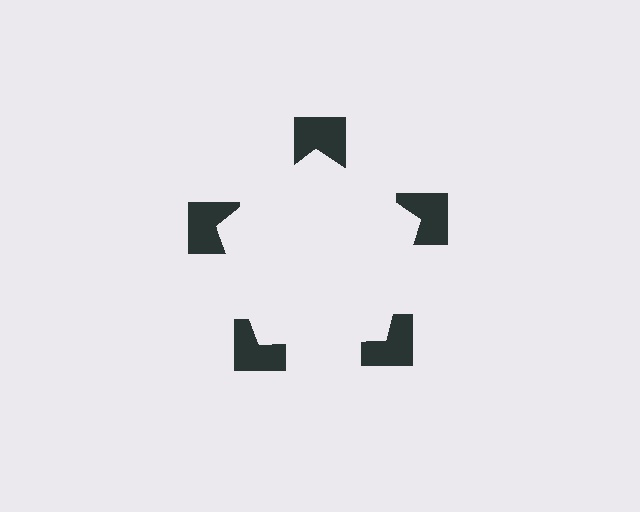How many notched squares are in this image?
There are 5 — one at each vertex of the illusory pentagon.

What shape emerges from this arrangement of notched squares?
An illusory pentagon — its edges are inferred from the aligned wedge cuts in the notched squares, not physically drawn.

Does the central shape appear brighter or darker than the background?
It typically appears slightly brighter than the background, even though no actual brightness change is drawn.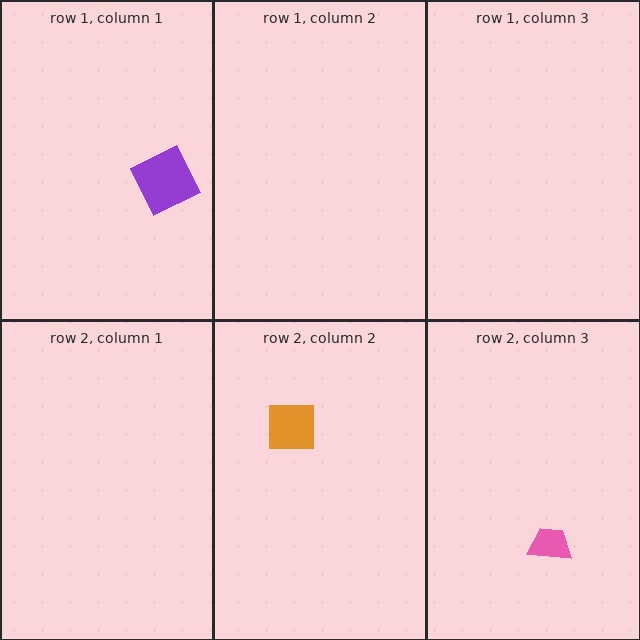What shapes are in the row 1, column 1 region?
The purple diamond.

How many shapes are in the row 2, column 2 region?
1.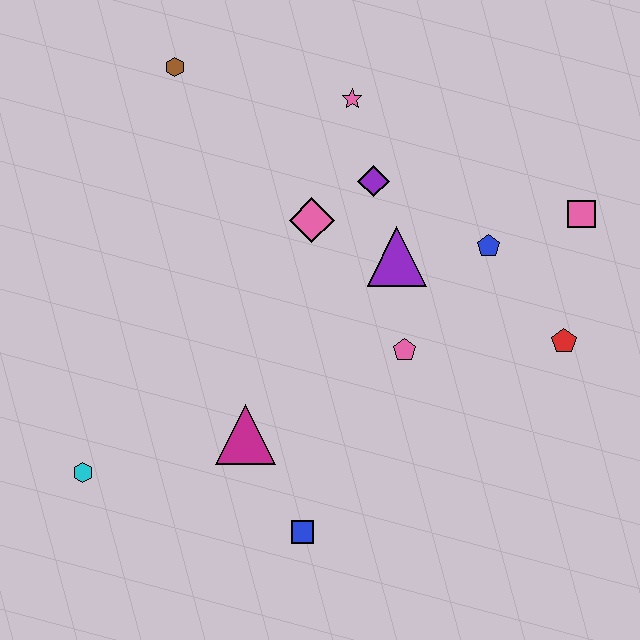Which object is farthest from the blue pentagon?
The cyan hexagon is farthest from the blue pentagon.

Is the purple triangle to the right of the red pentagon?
No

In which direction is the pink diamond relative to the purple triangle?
The pink diamond is to the left of the purple triangle.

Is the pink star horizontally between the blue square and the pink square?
Yes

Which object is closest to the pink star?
The purple diamond is closest to the pink star.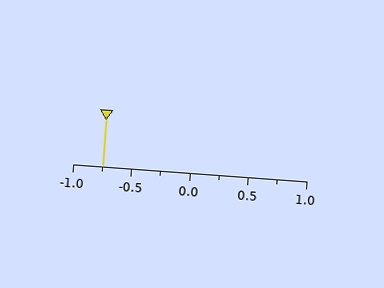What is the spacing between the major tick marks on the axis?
The major ticks are spaced 0.5 apart.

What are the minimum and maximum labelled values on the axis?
The axis runs from -1.0 to 1.0.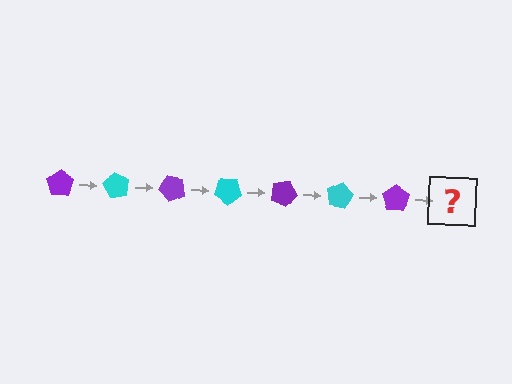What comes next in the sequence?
The next element should be a cyan pentagon, rotated 420 degrees from the start.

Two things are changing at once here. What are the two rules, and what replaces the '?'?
The two rules are that it rotates 60 degrees each step and the color cycles through purple and cyan. The '?' should be a cyan pentagon, rotated 420 degrees from the start.